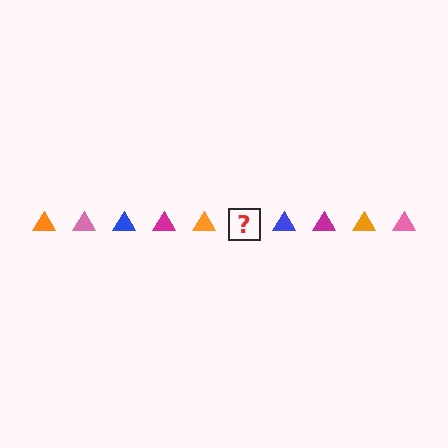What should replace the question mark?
The question mark should be replaced with a pink triangle.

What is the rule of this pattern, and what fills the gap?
The rule is that the pattern cycles through orange, pink, blue, magenta triangles. The gap should be filled with a pink triangle.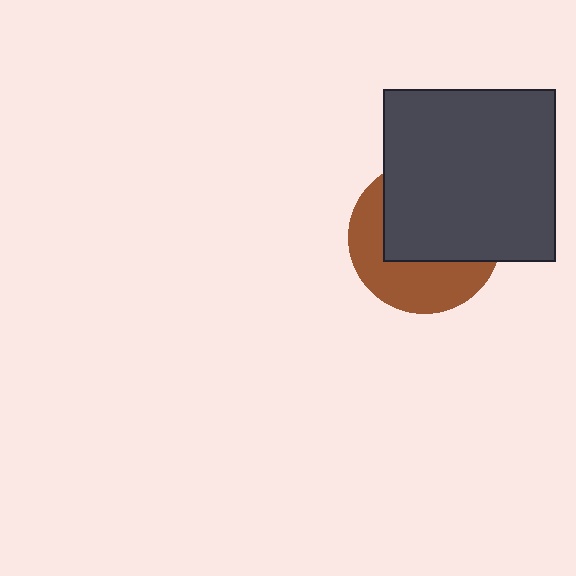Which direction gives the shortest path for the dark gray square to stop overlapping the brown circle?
Moving up gives the shortest separation.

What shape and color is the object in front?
The object in front is a dark gray square.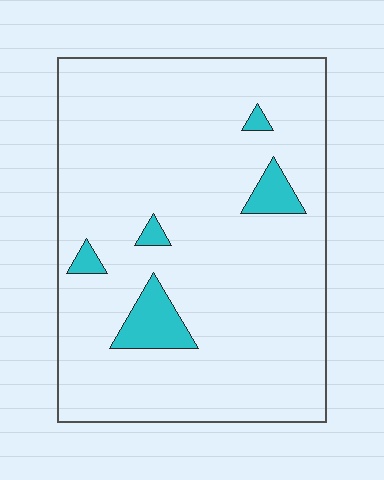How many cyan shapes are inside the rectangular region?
5.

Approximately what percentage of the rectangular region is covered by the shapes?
Approximately 5%.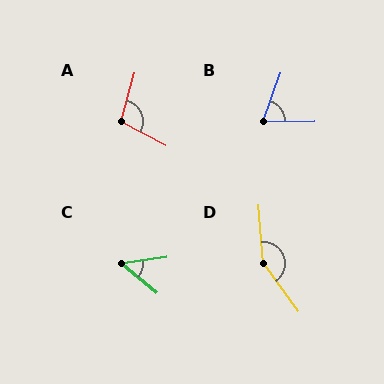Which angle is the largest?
D, at approximately 149 degrees.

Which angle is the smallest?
C, at approximately 47 degrees.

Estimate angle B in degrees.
Approximately 70 degrees.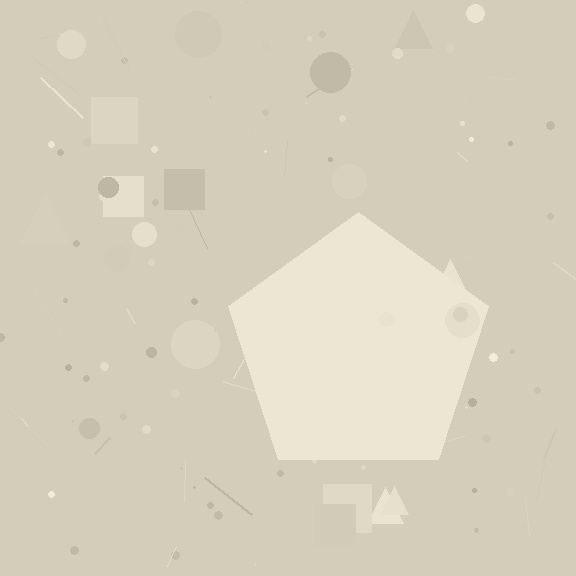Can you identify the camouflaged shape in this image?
The camouflaged shape is a pentagon.